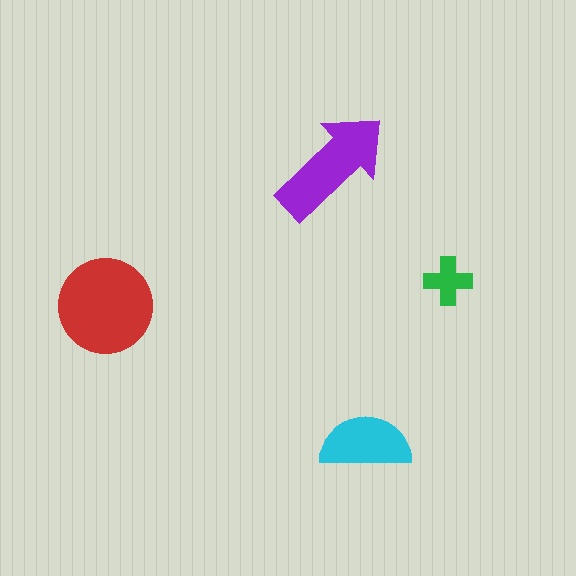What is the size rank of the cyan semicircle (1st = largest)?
3rd.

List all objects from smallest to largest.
The green cross, the cyan semicircle, the purple arrow, the red circle.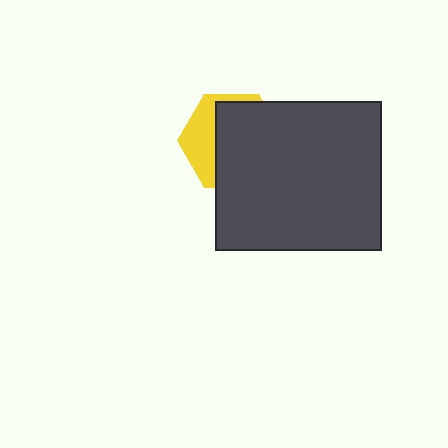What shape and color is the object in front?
The object in front is a dark gray rectangle.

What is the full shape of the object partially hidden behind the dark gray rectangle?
The partially hidden object is a yellow hexagon.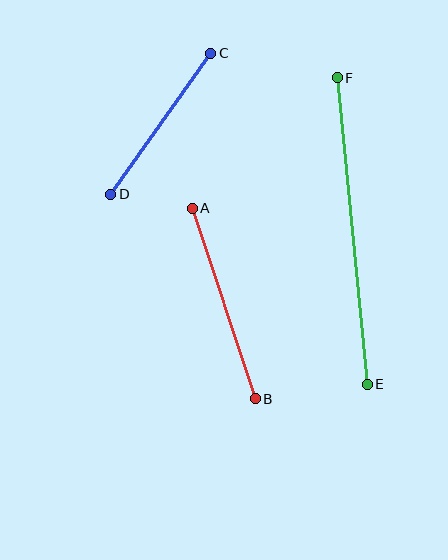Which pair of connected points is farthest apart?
Points E and F are farthest apart.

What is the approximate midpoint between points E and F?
The midpoint is at approximately (352, 231) pixels.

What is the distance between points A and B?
The distance is approximately 201 pixels.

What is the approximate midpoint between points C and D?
The midpoint is at approximately (161, 124) pixels.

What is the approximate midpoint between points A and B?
The midpoint is at approximately (224, 304) pixels.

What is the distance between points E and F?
The distance is approximately 308 pixels.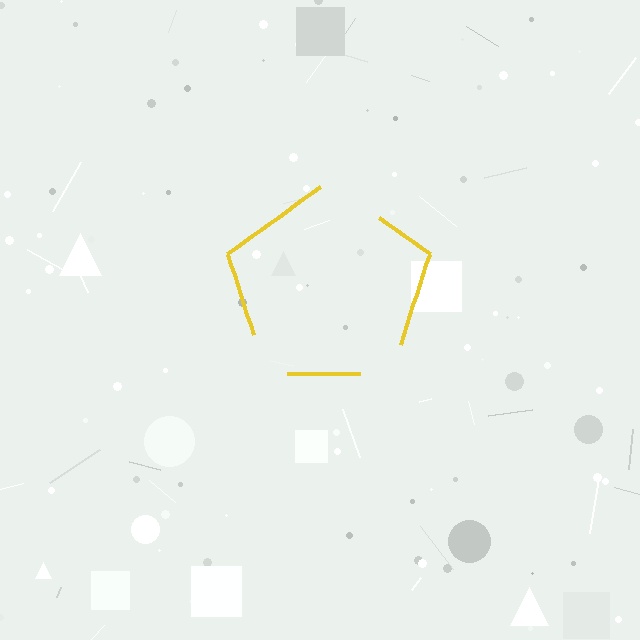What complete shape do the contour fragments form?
The contour fragments form a pentagon.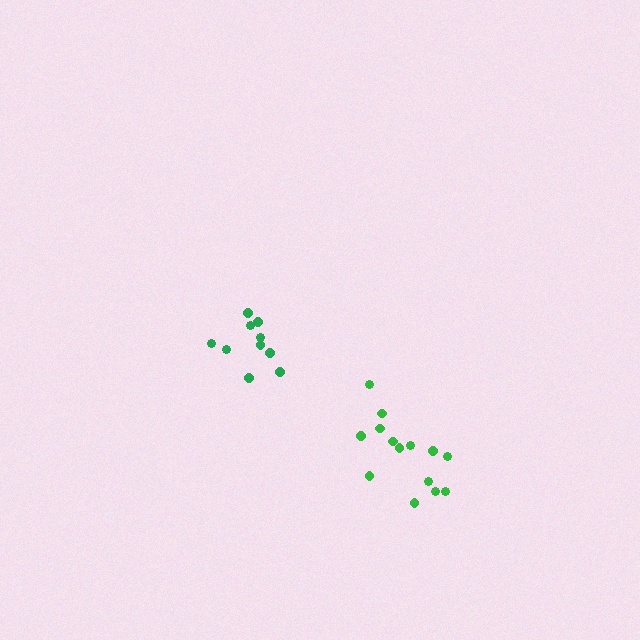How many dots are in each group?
Group 1: 10 dots, Group 2: 14 dots (24 total).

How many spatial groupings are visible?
There are 2 spatial groupings.